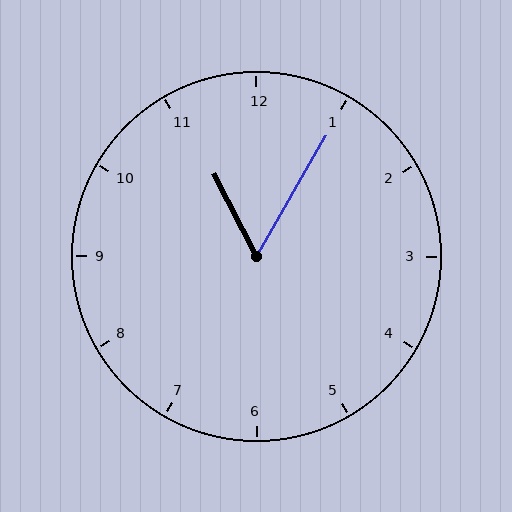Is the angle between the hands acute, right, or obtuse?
It is acute.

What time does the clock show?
11:05.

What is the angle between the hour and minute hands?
Approximately 58 degrees.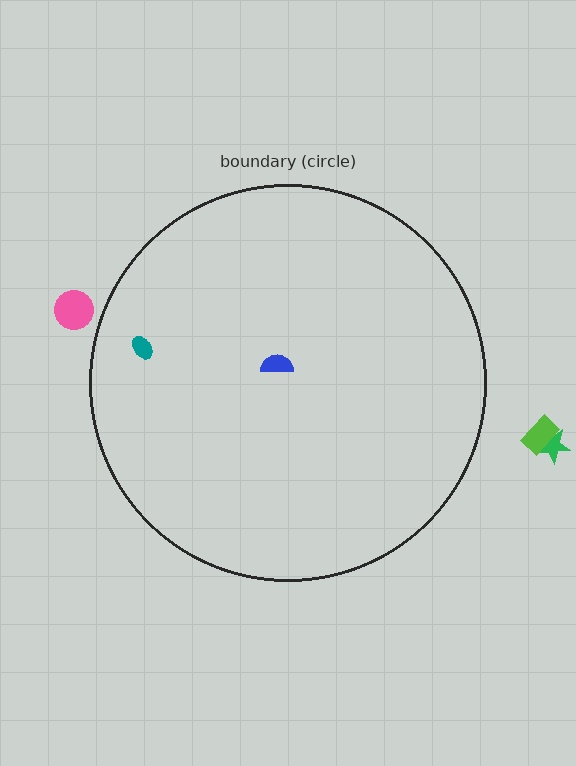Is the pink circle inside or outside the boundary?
Outside.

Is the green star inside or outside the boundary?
Outside.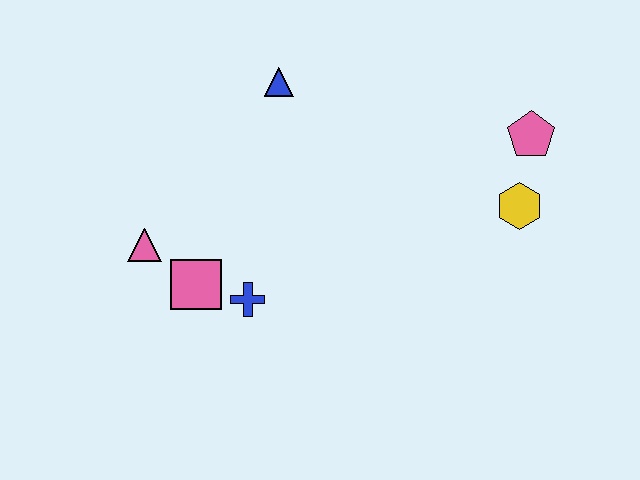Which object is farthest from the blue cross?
The pink pentagon is farthest from the blue cross.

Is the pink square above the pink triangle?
No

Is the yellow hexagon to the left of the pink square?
No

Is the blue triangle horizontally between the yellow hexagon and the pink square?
Yes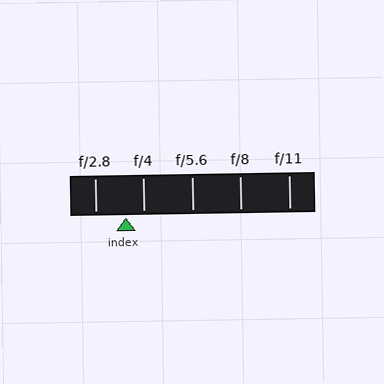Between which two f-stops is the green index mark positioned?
The index mark is between f/2.8 and f/4.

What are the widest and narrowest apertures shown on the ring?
The widest aperture shown is f/2.8 and the narrowest is f/11.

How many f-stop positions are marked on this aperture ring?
There are 5 f-stop positions marked.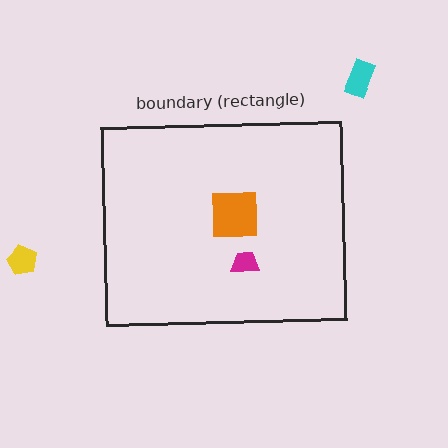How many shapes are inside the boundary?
2 inside, 2 outside.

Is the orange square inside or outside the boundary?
Inside.